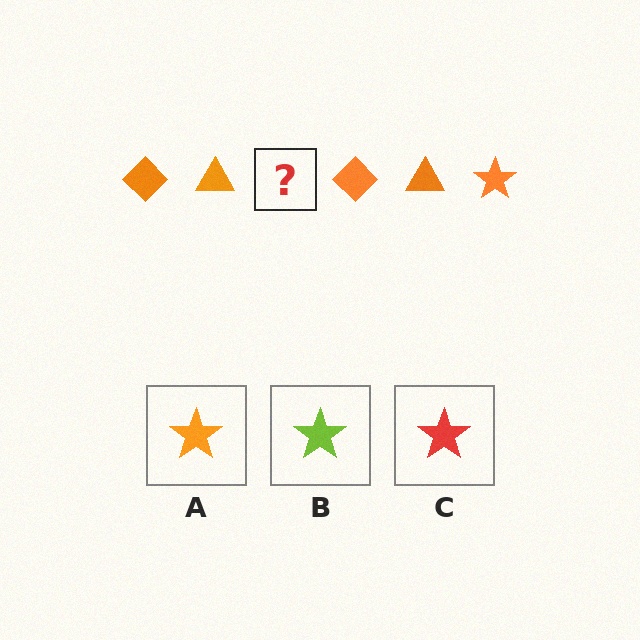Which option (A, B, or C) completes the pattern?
A.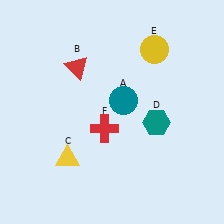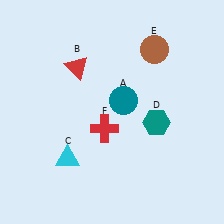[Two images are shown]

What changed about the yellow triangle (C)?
In Image 1, C is yellow. In Image 2, it changed to cyan.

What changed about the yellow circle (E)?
In Image 1, E is yellow. In Image 2, it changed to brown.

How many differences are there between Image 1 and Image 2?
There are 2 differences between the two images.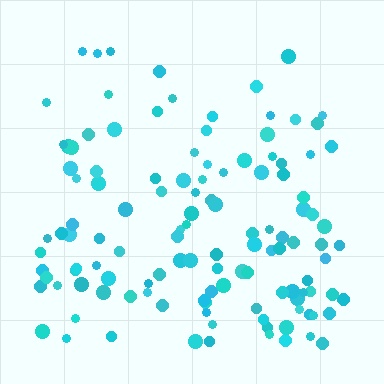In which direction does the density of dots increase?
From top to bottom, with the bottom side densest.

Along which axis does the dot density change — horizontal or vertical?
Vertical.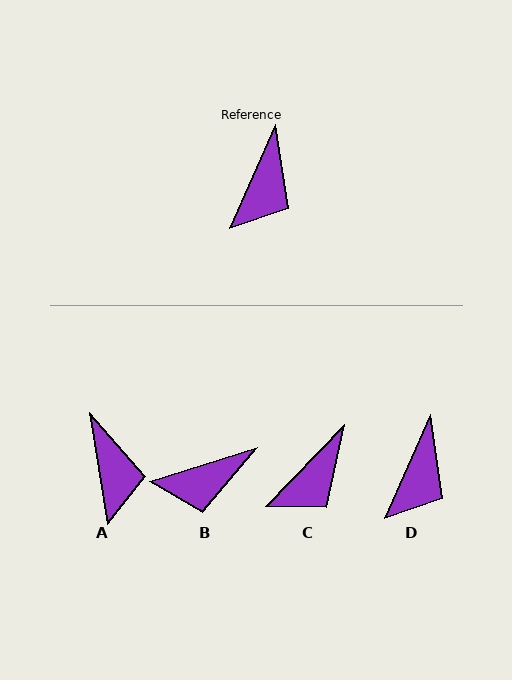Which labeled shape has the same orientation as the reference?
D.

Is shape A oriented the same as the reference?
No, it is off by about 33 degrees.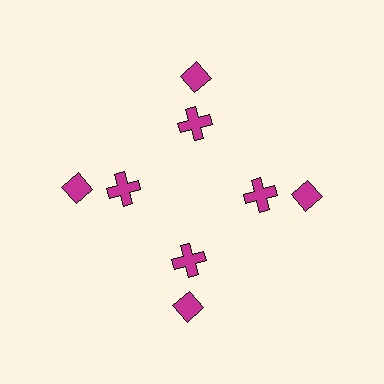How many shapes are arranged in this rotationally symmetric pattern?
There are 8 shapes, arranged in 4 groups of 2.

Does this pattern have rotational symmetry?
Yes, this pattern has 4-fold rotational symmetry. It looks the same after rotating 90 degrees around the center.